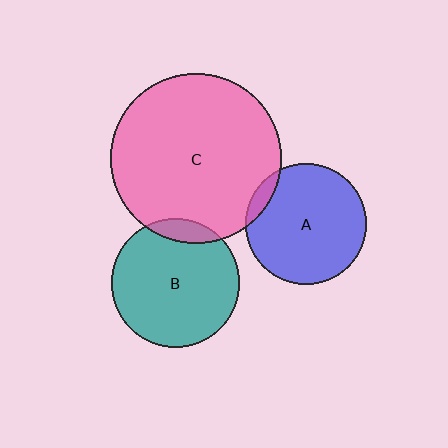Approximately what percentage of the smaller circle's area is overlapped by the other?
Approximately 10%.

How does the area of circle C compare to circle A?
Approximately 2.0 times.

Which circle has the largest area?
Circle C (pink).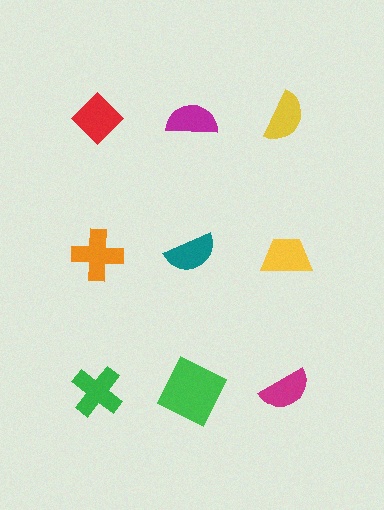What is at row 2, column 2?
A teal semicircle.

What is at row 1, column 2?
A magenta semicircle.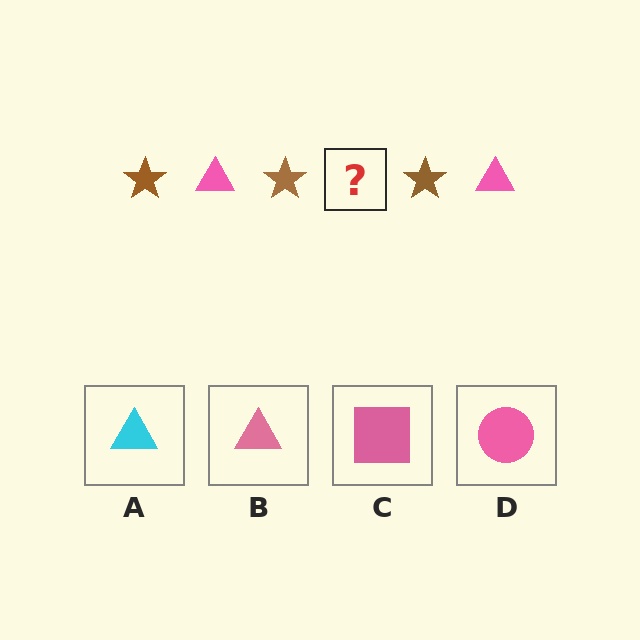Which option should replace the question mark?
Option B.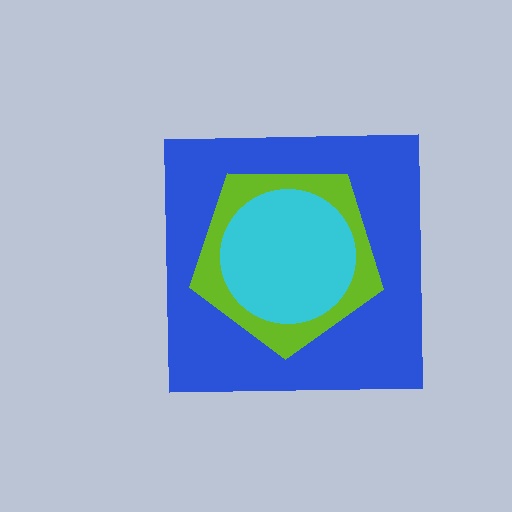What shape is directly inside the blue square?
The lime pentagon.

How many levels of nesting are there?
3.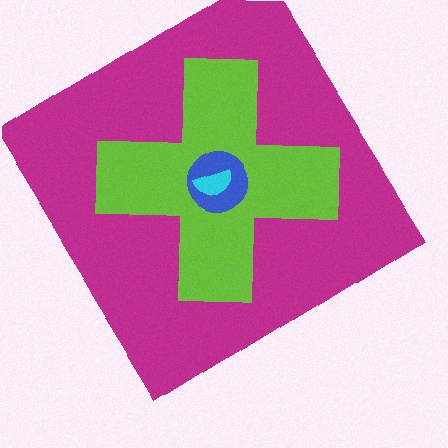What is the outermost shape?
The magenta diamond.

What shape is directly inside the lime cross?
The blue circle.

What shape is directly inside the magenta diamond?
The lime cross.